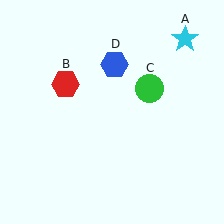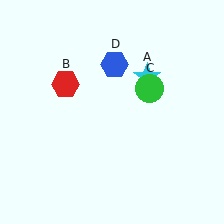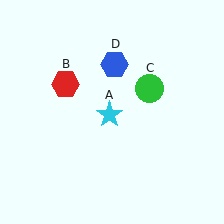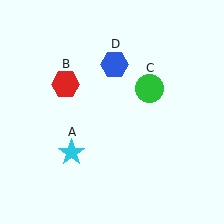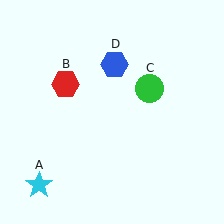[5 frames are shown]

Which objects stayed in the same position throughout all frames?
Red hexagon (object B) and green circle (object C) and blue hexagon (object D) remained stationary.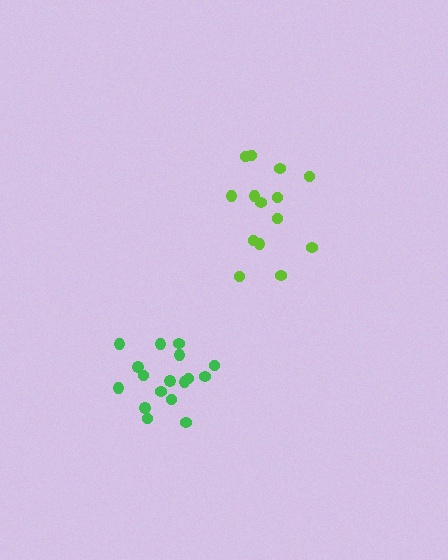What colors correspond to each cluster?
The clusters are colored: lime, green.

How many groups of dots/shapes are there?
There are 2 groups.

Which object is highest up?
The lime cluster is topmost.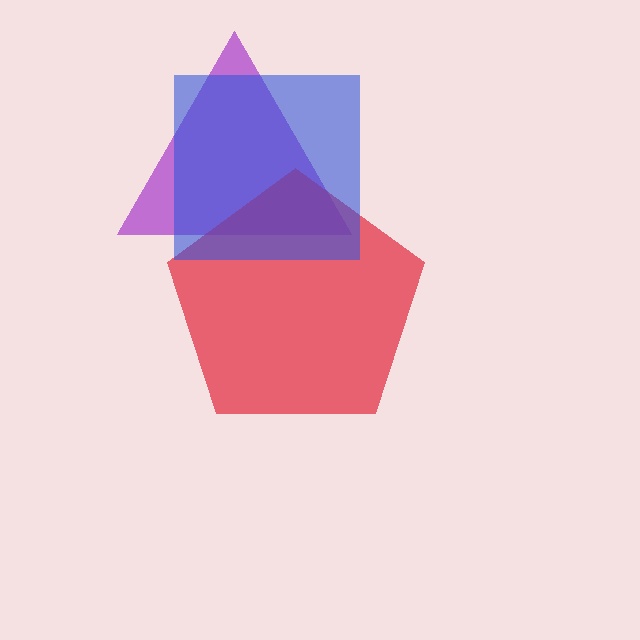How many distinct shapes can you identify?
There are 3 distinct shapes: a purple triangle, a red pentagon, a blue square.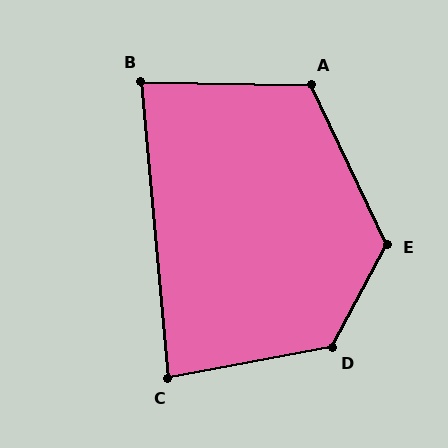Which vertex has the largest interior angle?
D, at approximately 129 degrees.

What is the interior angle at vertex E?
Approximately 127 degrees (obtuse).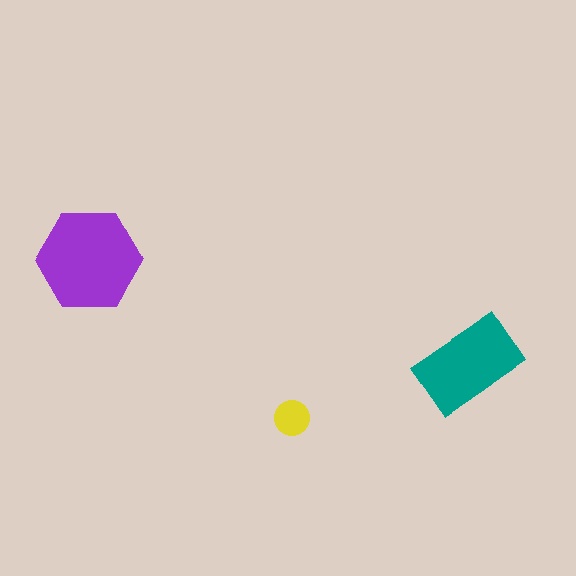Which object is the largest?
The purple hexagon.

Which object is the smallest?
The yellow circle.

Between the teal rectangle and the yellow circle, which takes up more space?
The teal rectangle.